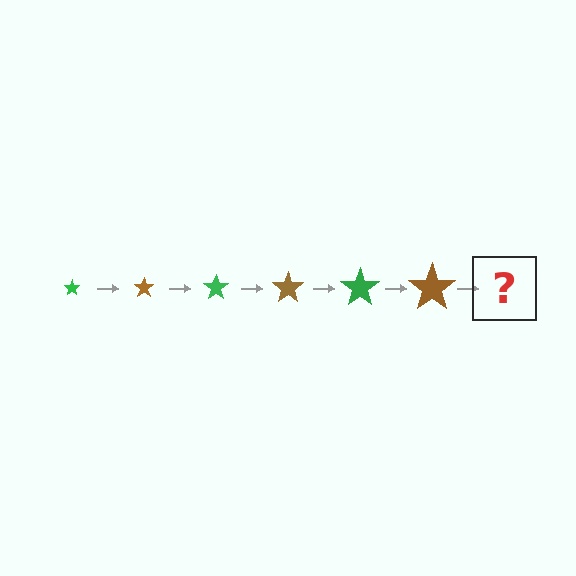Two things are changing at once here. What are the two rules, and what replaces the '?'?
The two rules are that the star grows larger each step and the color cycles through green and brown. The '?' should be a green star, larger than the previous one.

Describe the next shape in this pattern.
It should be a green star, larger than the previous one.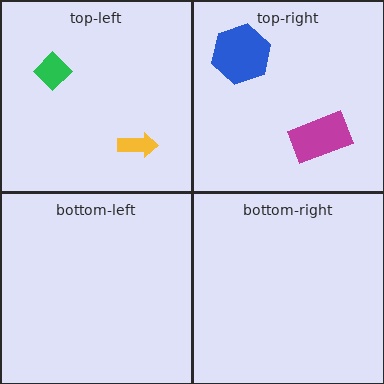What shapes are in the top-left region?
The yellow arrow, the green diamond.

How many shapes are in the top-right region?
2.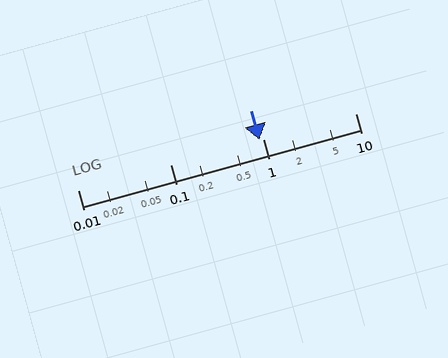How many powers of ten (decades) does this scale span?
The scale spans 3 decades, from 0.01 to 10.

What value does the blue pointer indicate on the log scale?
The pointer indicates approximately 0.93.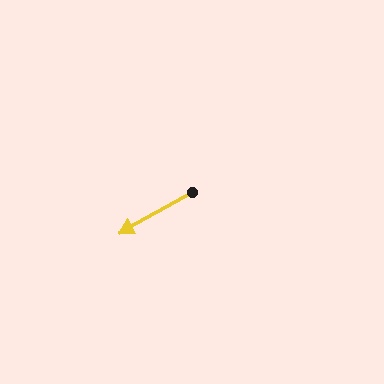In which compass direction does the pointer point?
Southwest.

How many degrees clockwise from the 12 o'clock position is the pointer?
Approximately 241 degrees.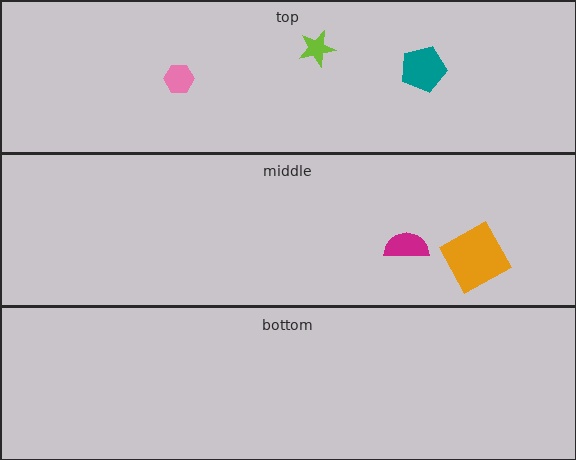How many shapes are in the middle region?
2.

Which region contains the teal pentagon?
The top region.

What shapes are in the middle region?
The orange square, the magenta semicircle.